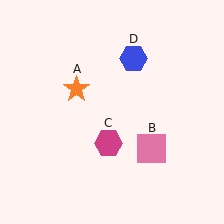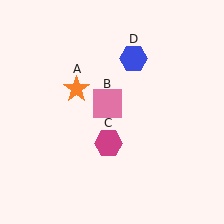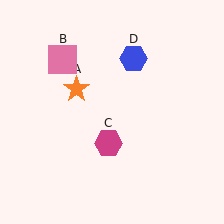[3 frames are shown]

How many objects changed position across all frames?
1 object changed position: pink square (object B).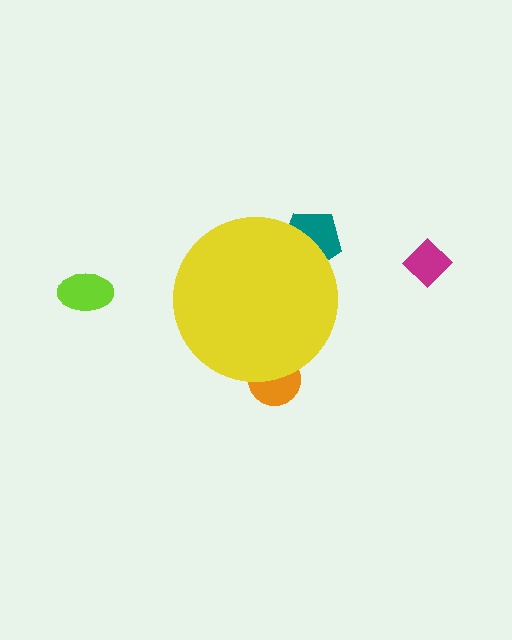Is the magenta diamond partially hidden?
No, the magenta diamond is fully visible.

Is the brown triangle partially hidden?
Yes, the brown triangle is partially hidden behind the yellow circle.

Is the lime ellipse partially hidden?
No, the lime ellipse is fully visible.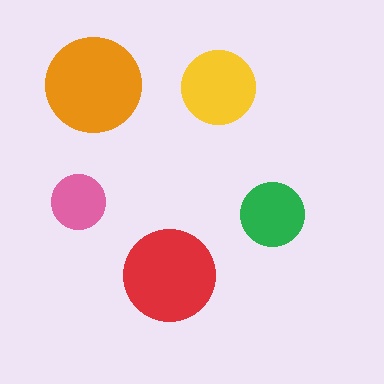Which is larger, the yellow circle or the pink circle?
The yellow one.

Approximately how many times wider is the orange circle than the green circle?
About 1.5 times wider.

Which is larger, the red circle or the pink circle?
The red one.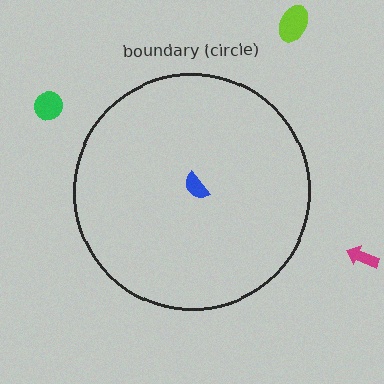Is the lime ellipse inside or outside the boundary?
Outside.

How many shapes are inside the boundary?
1 inside, 3 outside.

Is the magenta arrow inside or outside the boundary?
Outside.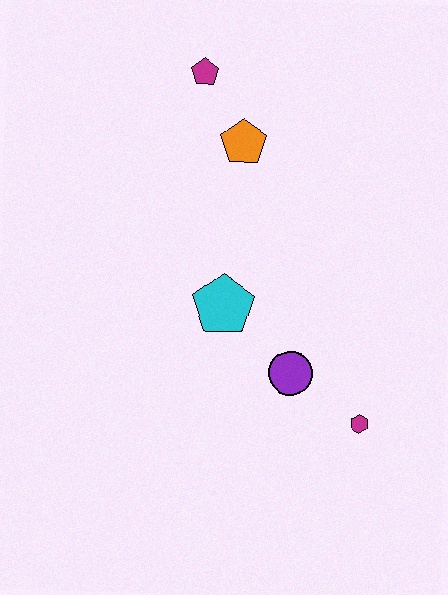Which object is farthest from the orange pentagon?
The magenta hexagon is farthest from the orange pentagon.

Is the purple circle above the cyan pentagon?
No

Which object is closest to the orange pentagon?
The magenta pentagon is closest to the orange pentagon.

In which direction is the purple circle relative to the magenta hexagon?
The purple circle is to the left of the magenta hexagon.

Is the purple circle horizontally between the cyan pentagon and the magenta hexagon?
Yes